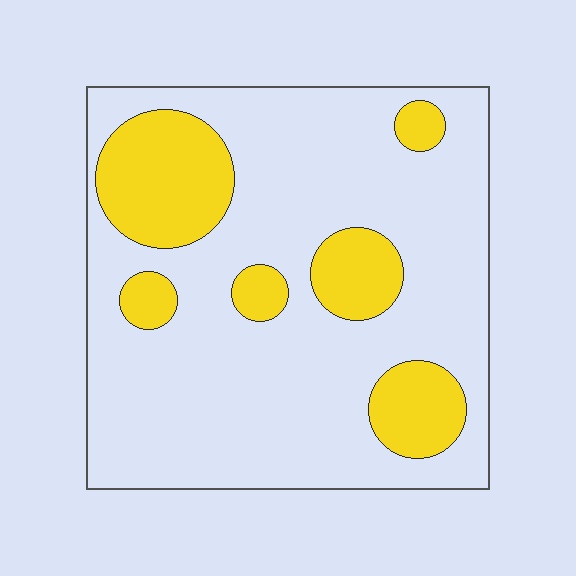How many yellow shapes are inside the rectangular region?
6.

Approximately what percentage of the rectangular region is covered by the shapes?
Approximately 25%.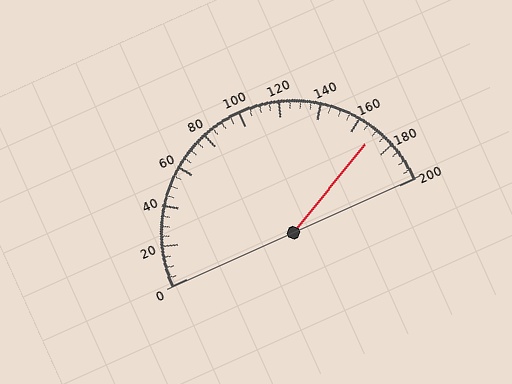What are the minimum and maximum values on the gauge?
The gauge ranges from 0 to 200.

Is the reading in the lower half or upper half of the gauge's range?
The reading is in the upper half of the range (0 to 200).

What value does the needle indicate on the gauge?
The needle indicates approximately 170.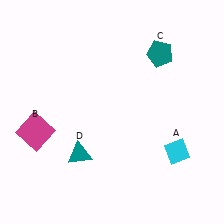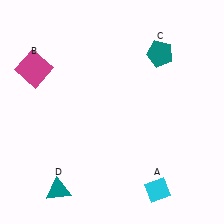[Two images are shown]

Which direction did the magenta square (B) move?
The magenta square (B) moved up.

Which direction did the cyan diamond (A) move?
The cyan diamond (A) moved down.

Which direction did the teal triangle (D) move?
The teal triangle (D) moved down.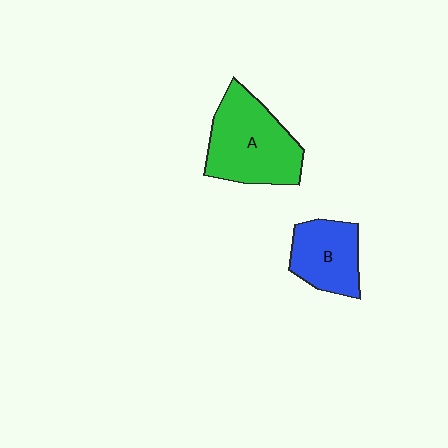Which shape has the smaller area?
Shape B (blue).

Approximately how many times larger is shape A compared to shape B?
Approximately 1.6 times.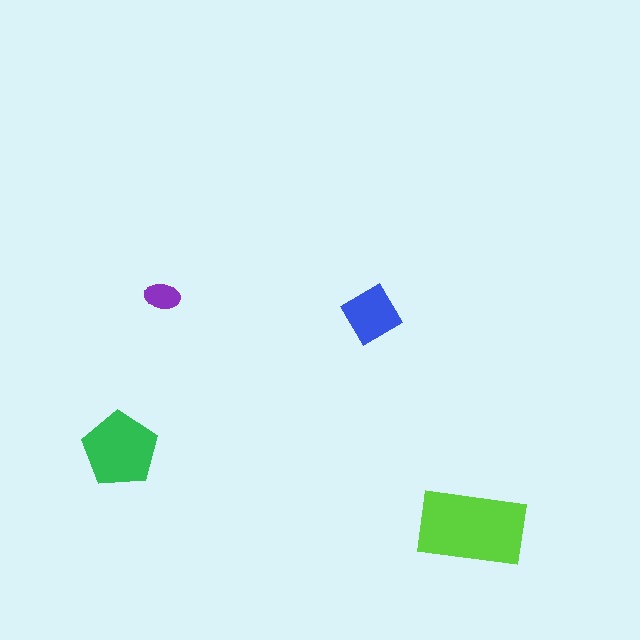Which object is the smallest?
The purple ellipse.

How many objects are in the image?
There are 4 objects in the image.